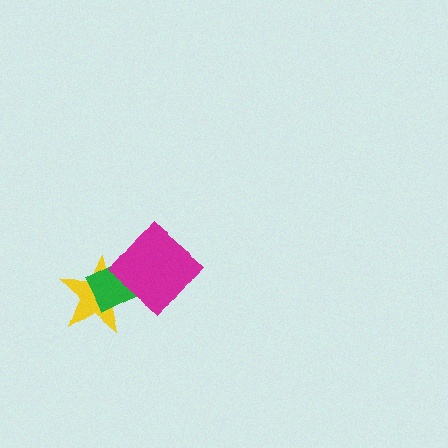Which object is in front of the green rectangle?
The magenta diamond is in front of the green rectangle.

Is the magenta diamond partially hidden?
No, no other shape covers it.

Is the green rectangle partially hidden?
Yes, it is partially covered by another shape.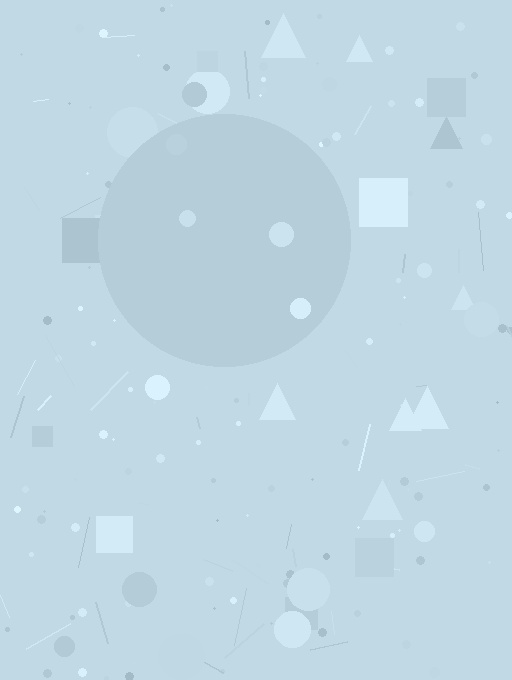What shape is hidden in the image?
A circle is hidden in the image.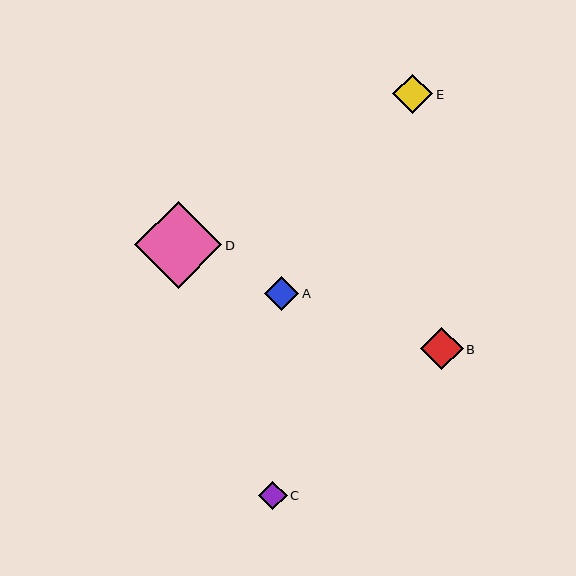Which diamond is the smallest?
Diamond C is the smallest with a size of approximately 29 pixels.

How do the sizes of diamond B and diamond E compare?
Diamond B and diamond E are approximately the same size.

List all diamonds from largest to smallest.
From largest to smallest: D, B, E, A, C.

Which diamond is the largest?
Diamond D is the largest with a size of approximately 88 pixels.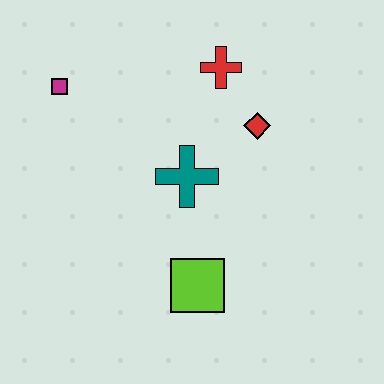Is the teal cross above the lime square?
Yes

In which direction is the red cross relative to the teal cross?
The red cross is above the teal cross.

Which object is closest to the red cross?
The red diamond is closest to the red cross.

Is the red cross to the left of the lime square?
No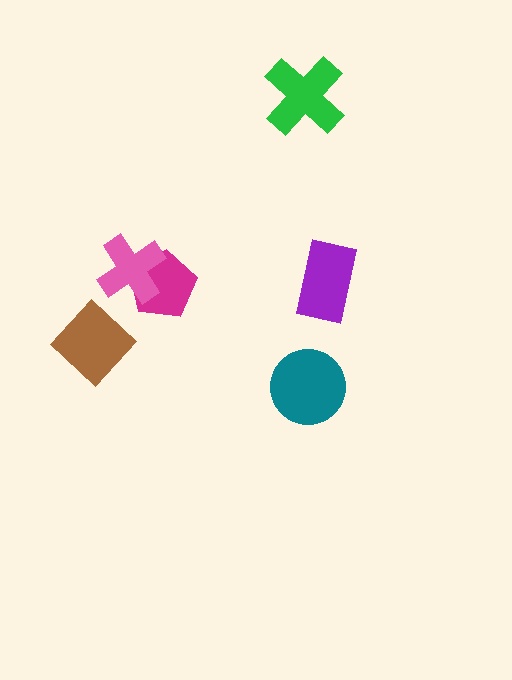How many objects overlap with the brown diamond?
0 objects overlap with the brown diamond.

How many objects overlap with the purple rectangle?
0 objects overlap with the purple rectangle.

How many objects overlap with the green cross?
0 objects overlap with the green cross.